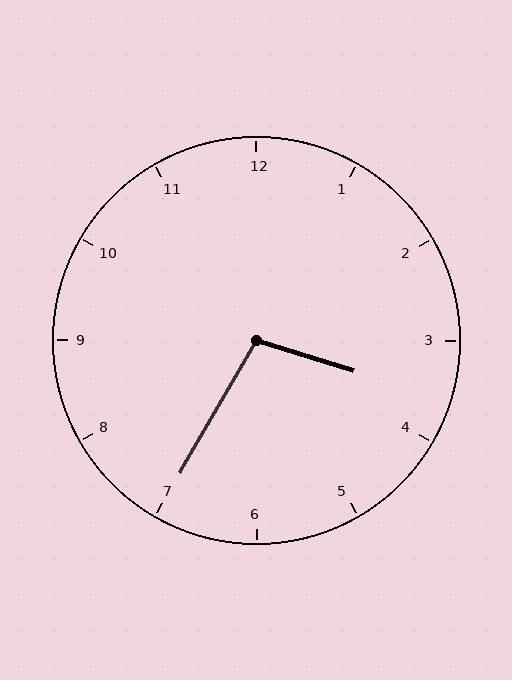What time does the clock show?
3:35.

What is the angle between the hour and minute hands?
Approximately 102 degrees.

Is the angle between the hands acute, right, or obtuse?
It is obtuse.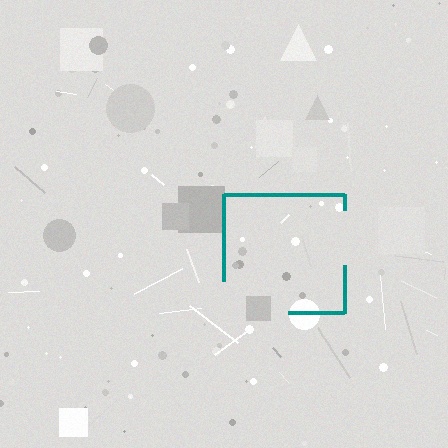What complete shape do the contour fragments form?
The contour fragments form a square.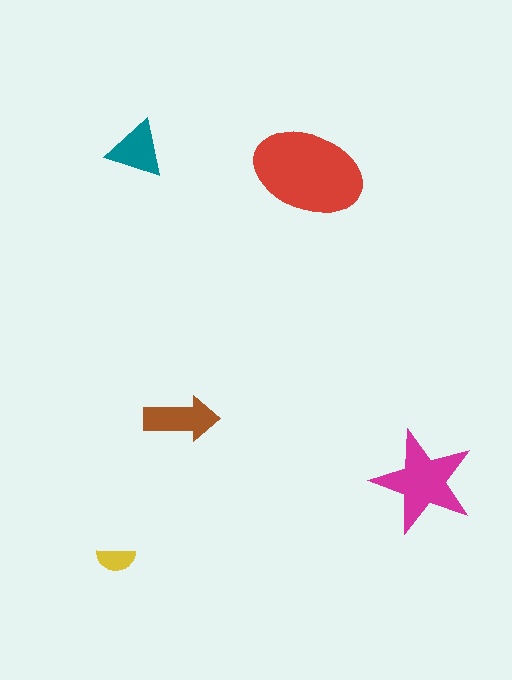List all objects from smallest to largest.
The yellow semicircle, the teal triangle, the brown arrow, the magenta star, the red ellipse.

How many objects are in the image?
There are 5 objects in the image.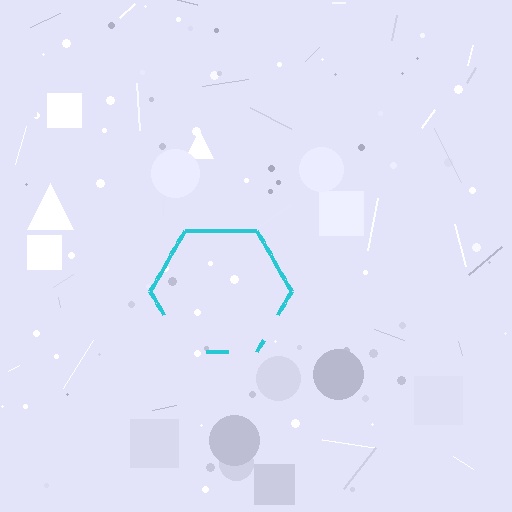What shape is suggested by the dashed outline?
The dashed outline suggests a hexagon.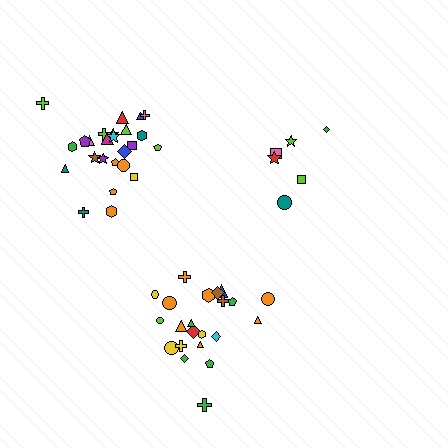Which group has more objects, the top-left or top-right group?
The top-left group.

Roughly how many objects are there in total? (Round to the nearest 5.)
Roughly 55 objects in total.